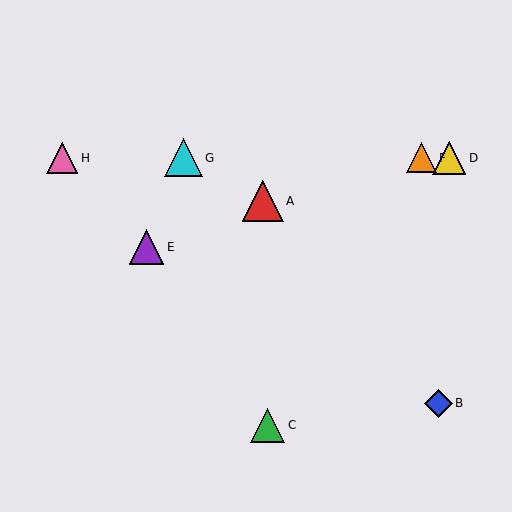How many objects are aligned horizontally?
4 objects (D, F, G, H) are aligned horizontally.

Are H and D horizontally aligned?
Yes, both are at y≈158.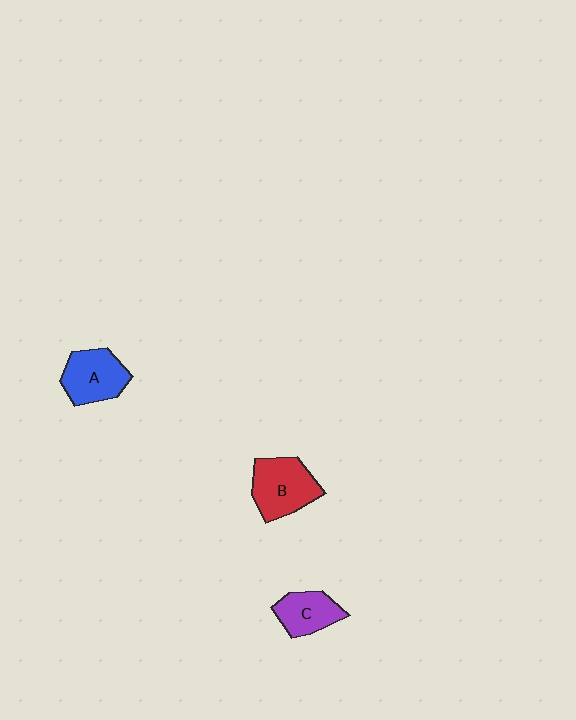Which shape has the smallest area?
Shape C (purple).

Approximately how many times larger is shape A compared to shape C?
Approximately 1.3 times.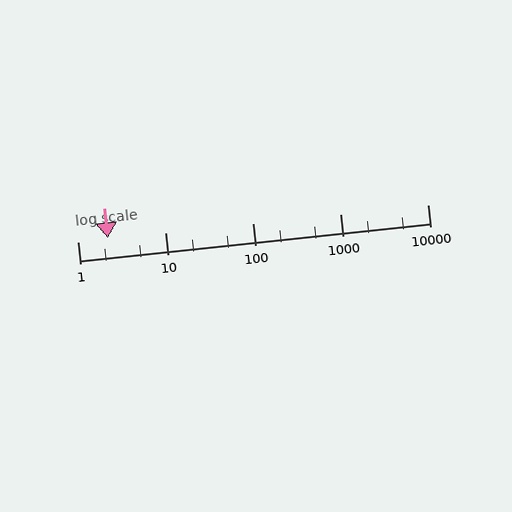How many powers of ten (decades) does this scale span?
The scale spans 4 decades, from 1 to 10000.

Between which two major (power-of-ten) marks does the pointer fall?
The pointer is between 1 and 10.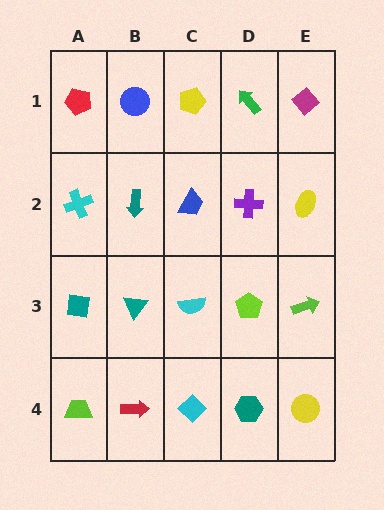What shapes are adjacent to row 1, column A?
A cyan cross (row 2, column A), a blue circle (row 1, column B).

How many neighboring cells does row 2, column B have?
4.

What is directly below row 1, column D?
A purple cross.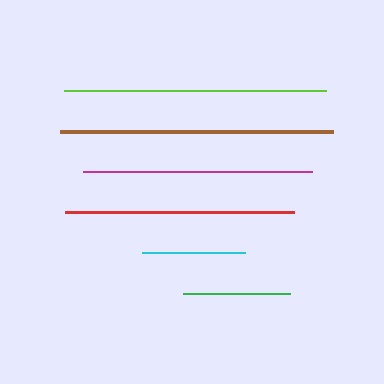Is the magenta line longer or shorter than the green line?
The magenta line is longer than the green line.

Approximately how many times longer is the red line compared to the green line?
The red line is approximately 2.1 times the length of the green line.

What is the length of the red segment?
The red segment is approximately 230 pixels long.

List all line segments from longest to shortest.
From longest to shortest: brown, lime, red, magenta, green, cyan.